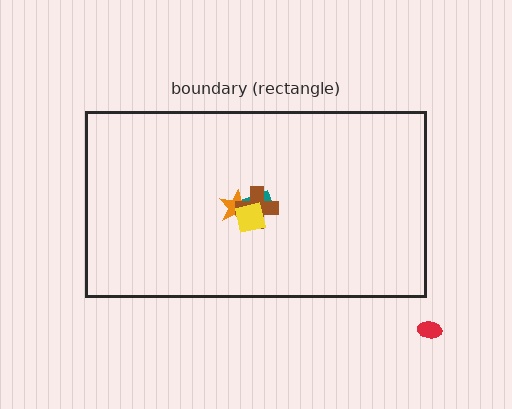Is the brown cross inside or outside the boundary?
Inside.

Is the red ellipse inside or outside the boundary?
Outside.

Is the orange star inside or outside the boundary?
Inside.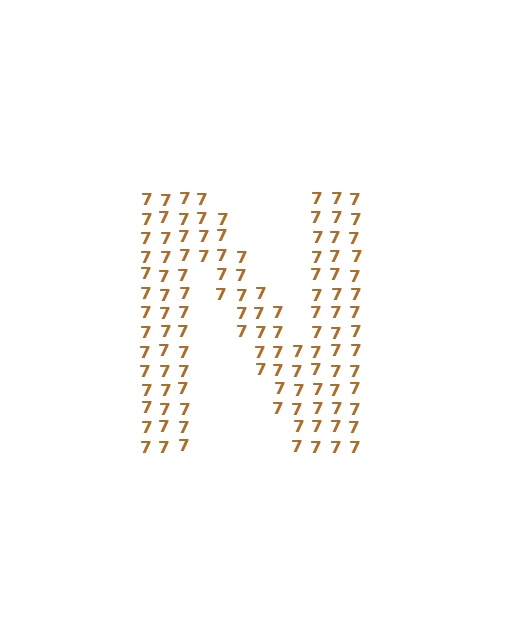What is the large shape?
The large shape is the letter N.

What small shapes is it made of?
It is made of small digit 7's.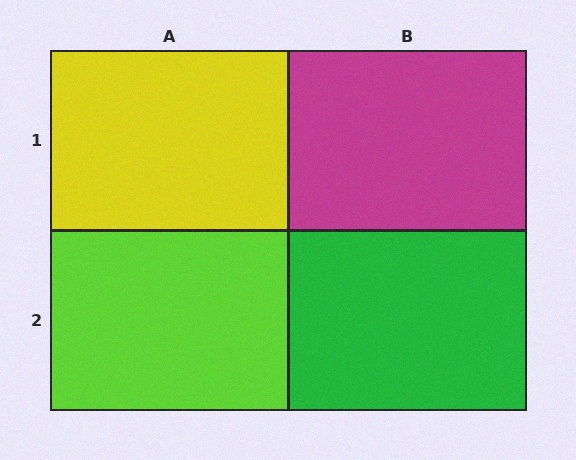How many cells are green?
1 cell is green.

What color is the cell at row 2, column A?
Lime.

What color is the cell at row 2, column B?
Green.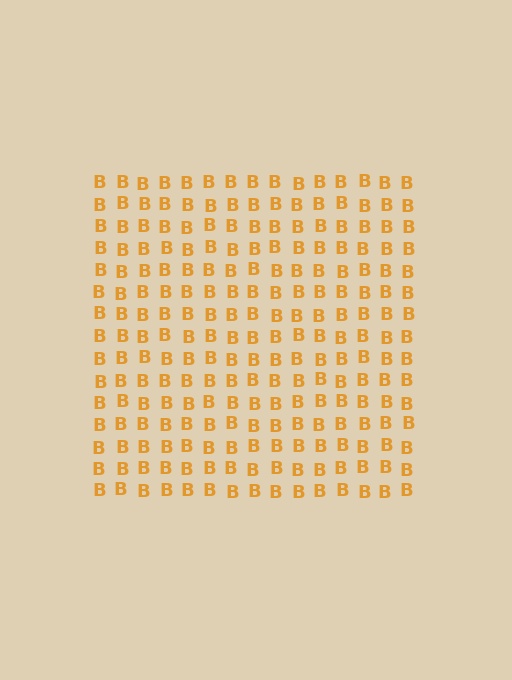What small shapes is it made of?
It is made of small letter B's.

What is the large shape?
The large shape is a square.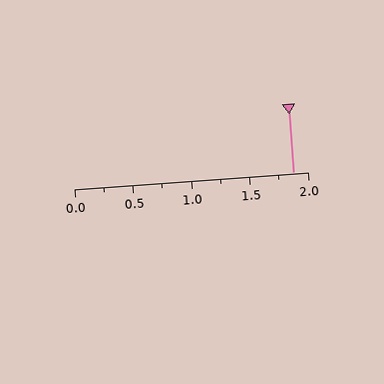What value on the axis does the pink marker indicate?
The marker indicates approximately 1.88.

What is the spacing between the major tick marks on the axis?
The major ticks are spaced 0.5 apart.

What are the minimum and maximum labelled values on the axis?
The axis runs from 0.0 to 2.0.